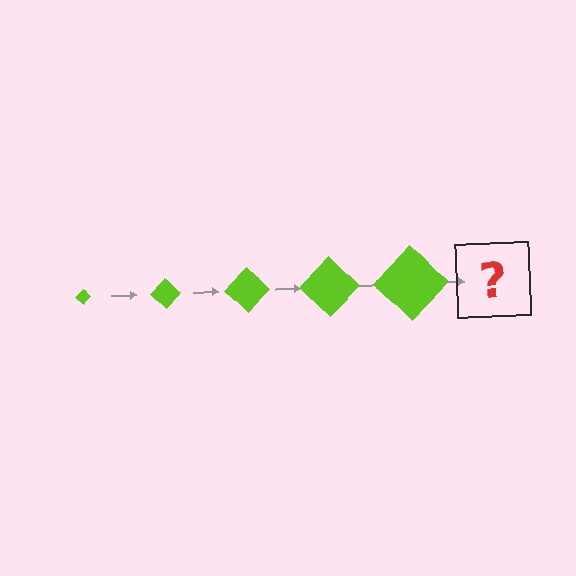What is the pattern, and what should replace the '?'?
The pattern is that the diamond gets progressively larger each step. The '?' should be a lime diamond, larger than the previous one.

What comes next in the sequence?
The next element should be a lime diamond, larger than the previous one.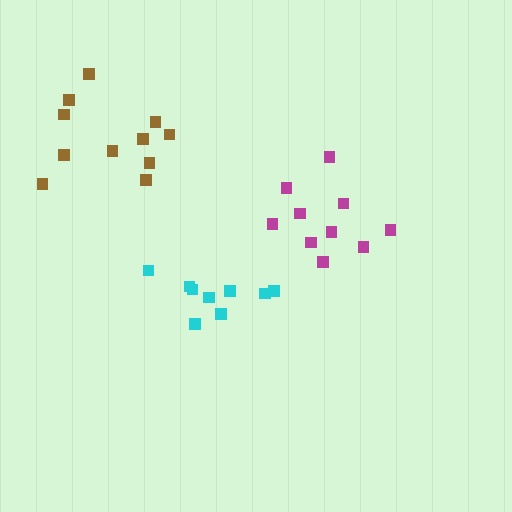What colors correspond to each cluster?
The clusters are colored: cyan, brown, magenta.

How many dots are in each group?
Group 1: 9 dots, Group 2: 11 dots, Group 3: 10 dots (30 total).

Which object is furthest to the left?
The brown cluster is leftmost.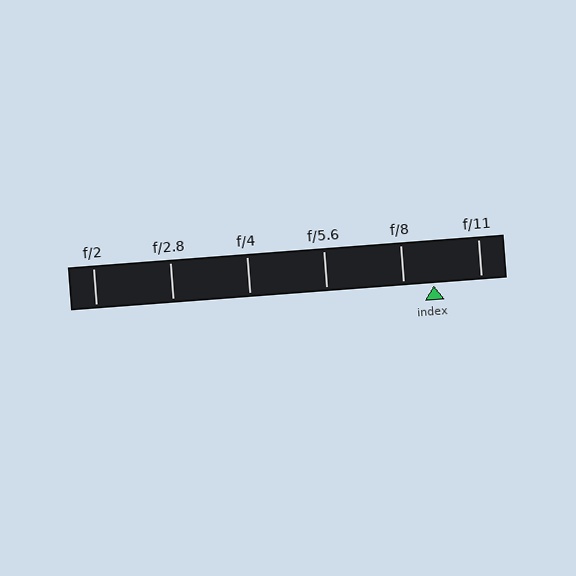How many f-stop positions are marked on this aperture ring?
There are 6 f-stop positions marked.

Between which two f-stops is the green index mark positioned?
The index mark is between f/8 and f/11.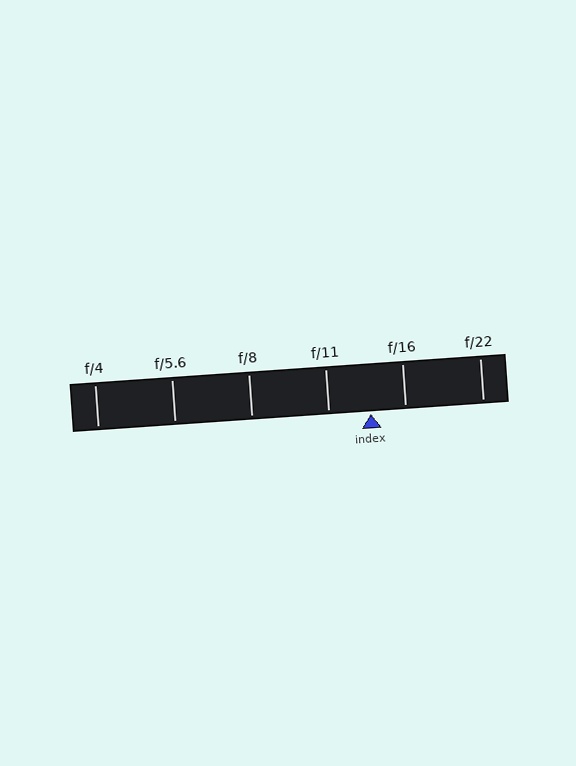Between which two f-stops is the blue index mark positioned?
The index mark is between f/11 and f/16.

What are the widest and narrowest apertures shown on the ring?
The widest aperture shown is f/4 and the narrowest is f/22.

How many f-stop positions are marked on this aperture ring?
There are 6 f-stop positions marked.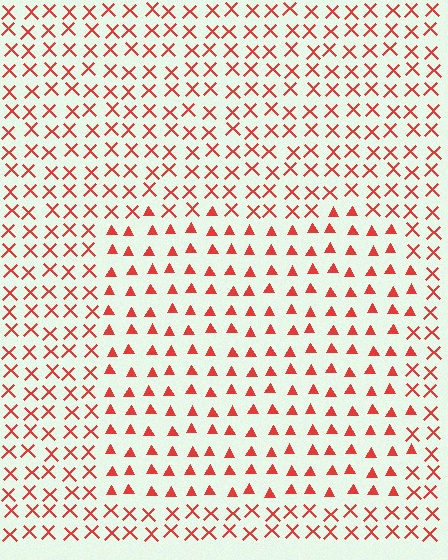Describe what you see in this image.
The image is filled with small red elements arranged in a uniform grid. A rectangle-shaped region contains triangles, while the surrounding area contains X marks. The boundary is defined purely by the change in element shape.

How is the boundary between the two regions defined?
The boundary is defined by a change in element shape: triangles inside vs. X marks outside. All elements share the same color and spacing.